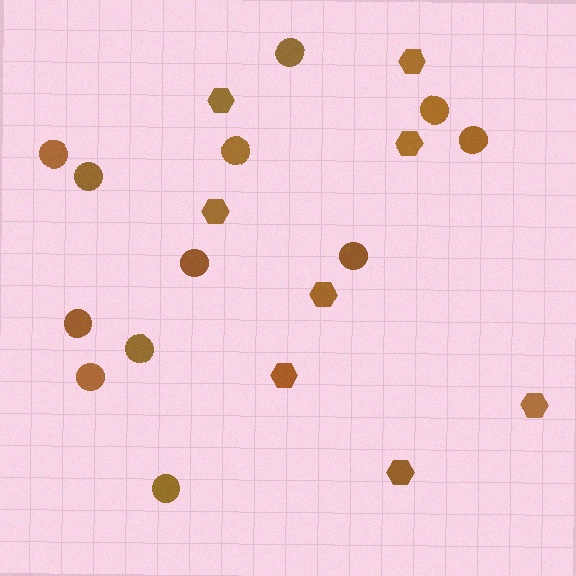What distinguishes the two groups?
There are 2 groups: one group of circles (12) and one group of hexagons (8).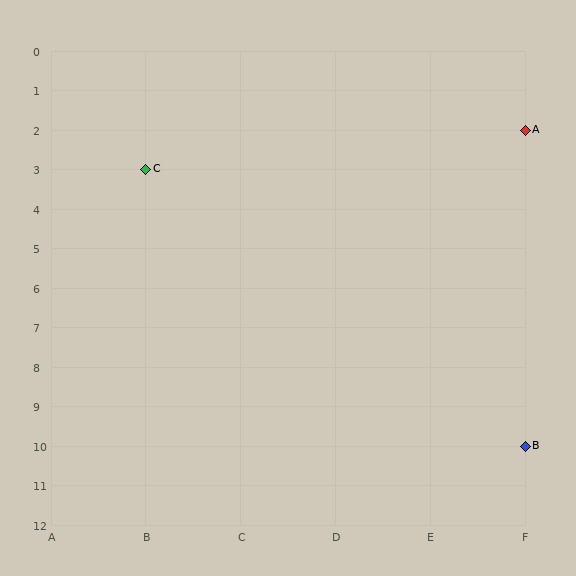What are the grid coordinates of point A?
Point A is at grid coordinates (F, 2).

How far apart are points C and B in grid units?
Points C and B are 4 columns and 7 rows apart (about 8.1 grid units diagonally).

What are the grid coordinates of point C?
Point C is at grid coordinates (B, 3).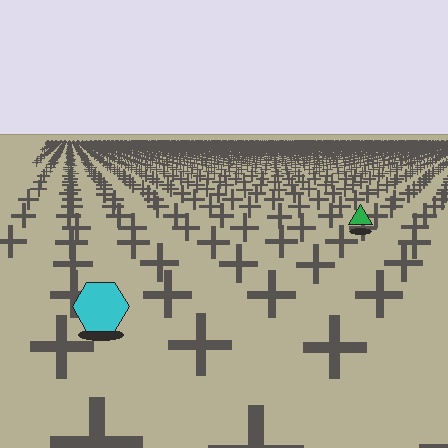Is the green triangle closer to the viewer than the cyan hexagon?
No. The cyan hexagon is closer — you can tell from the texture gradient: the ground texture is coarser near it.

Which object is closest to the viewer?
The cyan hexagon is closest. The texture marks near it are larger and more spread out.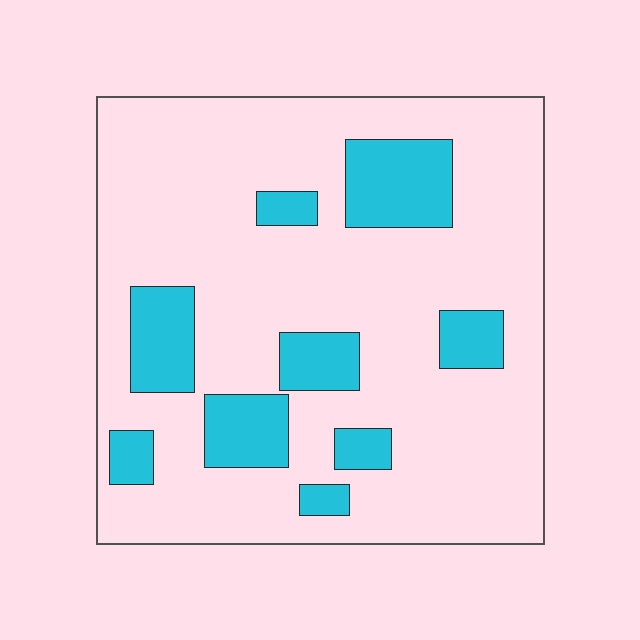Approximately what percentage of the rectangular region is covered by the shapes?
Approximately 20%.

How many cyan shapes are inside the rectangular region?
9.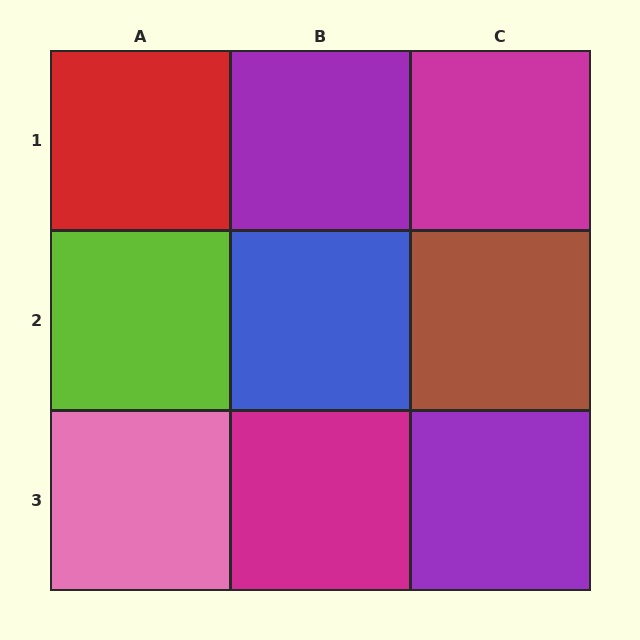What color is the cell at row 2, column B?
Blue.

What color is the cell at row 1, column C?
Magenta.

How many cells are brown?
1 cell is brown.